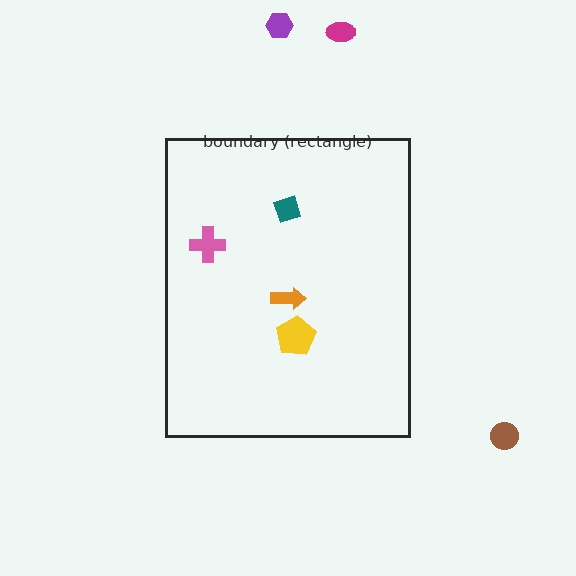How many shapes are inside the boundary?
4 inside, 3 outside.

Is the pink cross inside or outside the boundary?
Inside.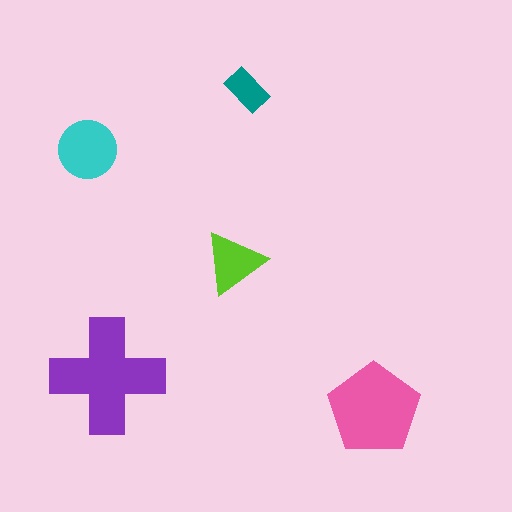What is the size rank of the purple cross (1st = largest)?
1st.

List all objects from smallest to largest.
The teal rectangle, the lime triangle, the cyan circle, the pink pentagon, the purple cross.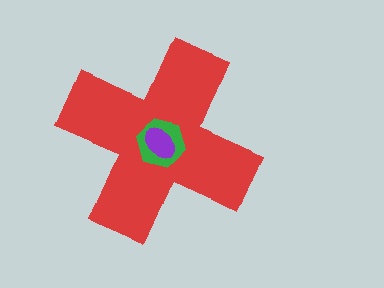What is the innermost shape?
The purple ellipse.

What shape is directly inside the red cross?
The green hexagon.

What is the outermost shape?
The red cross.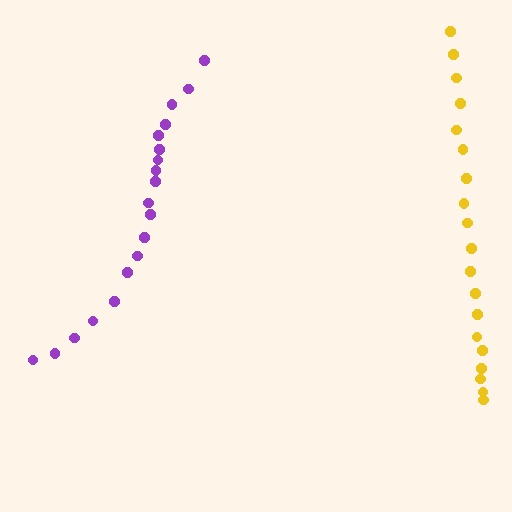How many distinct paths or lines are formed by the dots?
There are 2 distinct paths.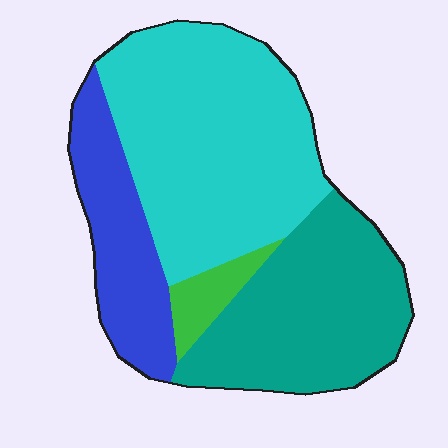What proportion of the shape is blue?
Blue covers 18% of the shape.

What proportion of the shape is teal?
Teal covers 32% of the shape.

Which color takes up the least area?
Green, at roughly 5%.